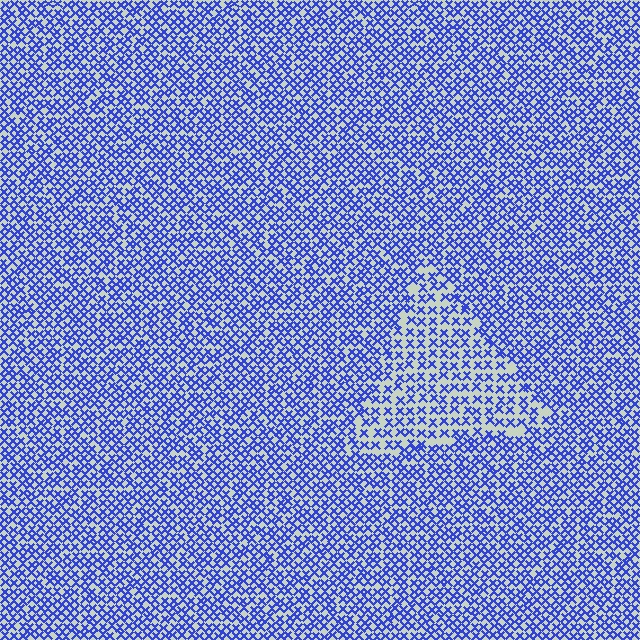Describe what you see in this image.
The image contains small blue elements arranged at two different densities. A triangle-shaped region is visible where the elements are less densely packed than the surrounding area.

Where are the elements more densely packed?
The elements are more densely packed outside the triangle boundary.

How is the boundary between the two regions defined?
The boundary is defined by a change in element density (approximately 1.6x ratio). All elements are the same color, size, and shape.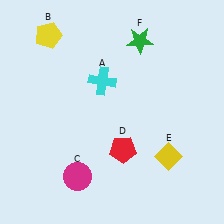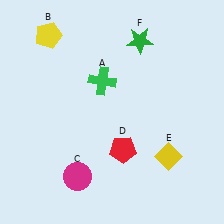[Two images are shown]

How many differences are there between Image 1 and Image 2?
There is 1 difference between the two images.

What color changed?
The cross (A) changed from cyan in Image 1 to green in Image 2.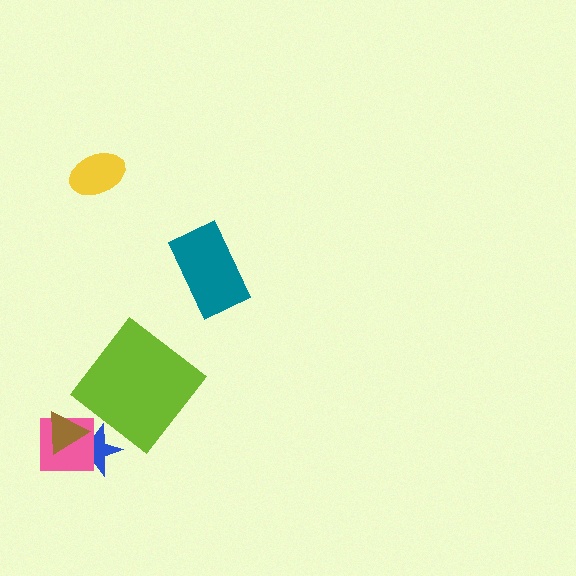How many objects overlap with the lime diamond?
0 objects overlap with the lime diamond.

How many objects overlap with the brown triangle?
2 objects overlap with the brown triangle.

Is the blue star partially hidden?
Yes, it is partially covered by another shape.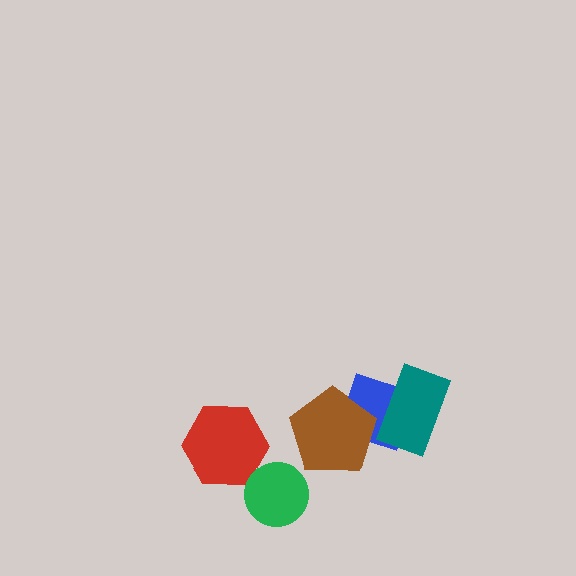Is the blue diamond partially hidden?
Yes, it is partially covered by another shape.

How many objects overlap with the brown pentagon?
1 object overlaps with the brown pentagon.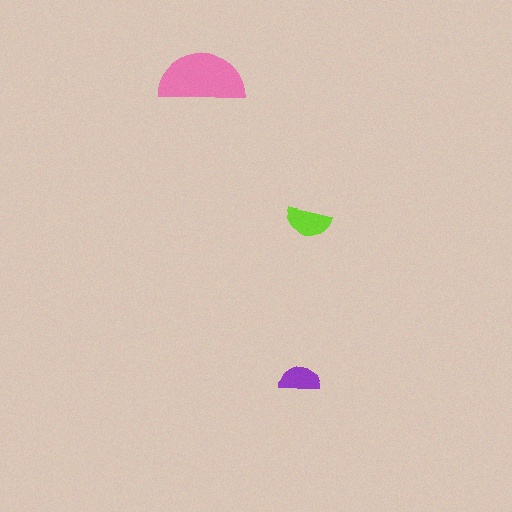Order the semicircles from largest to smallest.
the pink one, the lime one, the purple one.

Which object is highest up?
The pink semicircle is topmost.